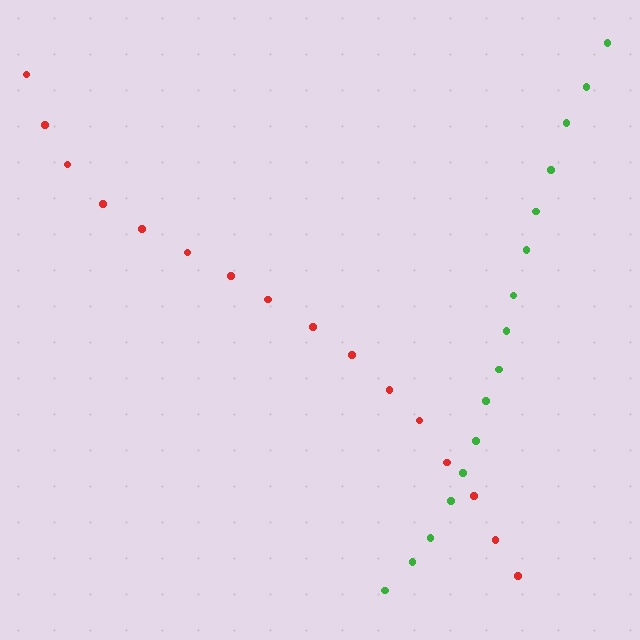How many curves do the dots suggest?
There are 2 distinct paths.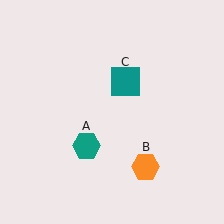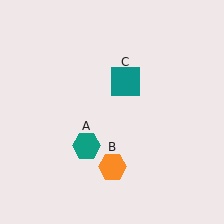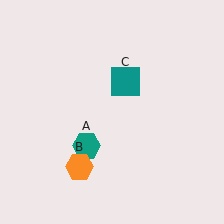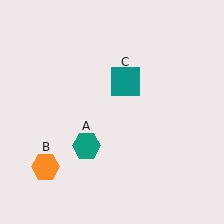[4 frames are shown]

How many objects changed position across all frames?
1 object changed position: orange hexagon (object B).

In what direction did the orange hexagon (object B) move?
The orange hexagon (object B) moved left.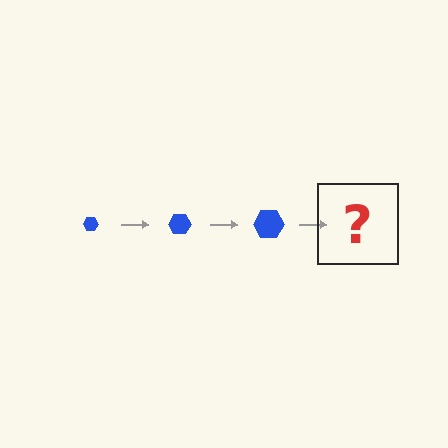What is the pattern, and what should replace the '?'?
The pattern is that the hexagon gets progressively larger each step. The '?' should be a blue hexagon, larger than the previous one.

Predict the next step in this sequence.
The next step is a blue hexagon, larger than the previous one.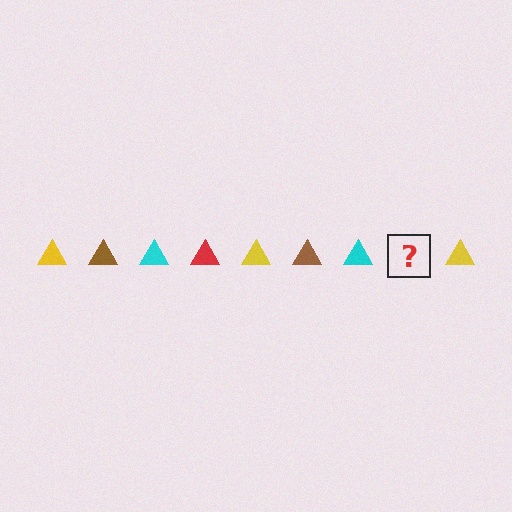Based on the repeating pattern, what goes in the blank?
The blank should be a red triangle.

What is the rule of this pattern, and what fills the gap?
The rule is that the pattern cycles through yellow, brown, cyan, red triangles. The gap should be filled with a red triangle.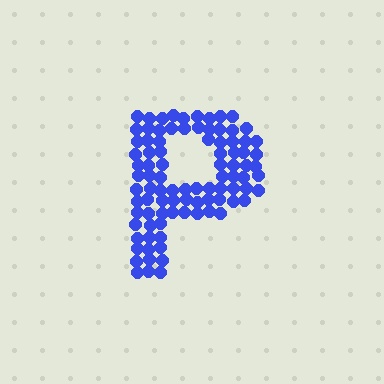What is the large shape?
The large shape is the letter P.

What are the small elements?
The small elements are circles.